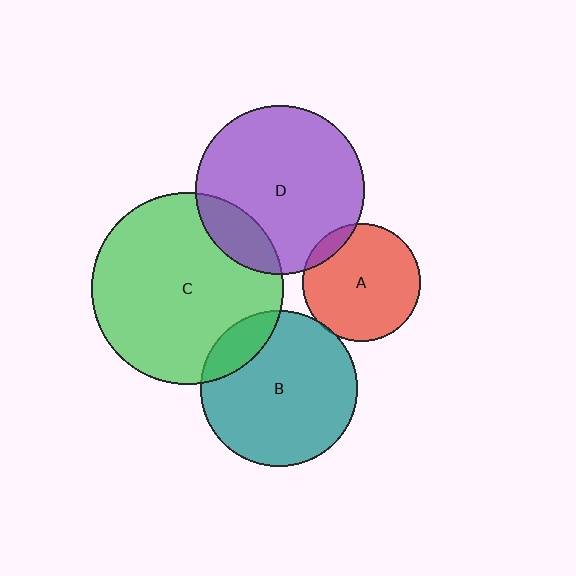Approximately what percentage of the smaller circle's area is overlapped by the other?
Approximately 5%.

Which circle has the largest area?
Circle C (green).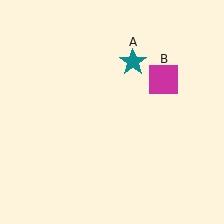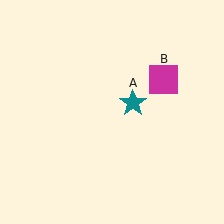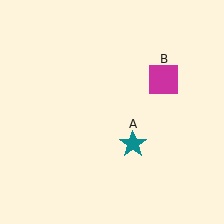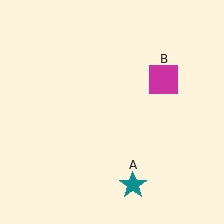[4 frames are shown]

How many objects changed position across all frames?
1 object changed position: teal star (object A).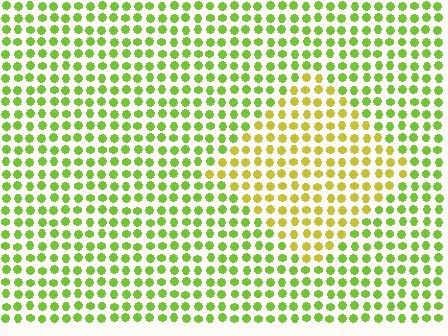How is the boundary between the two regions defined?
The boundary is defined purely by a slight shift in hue (about 36 degrees). Spacing, size, and orientation are identical on both sides.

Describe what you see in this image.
The image is filled with small lime elements in a uniform arrangement. A diamond-shaped region is visible where the elements are tinted to a slightly different hue, forming a subtle color boundary.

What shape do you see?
I see a diamond.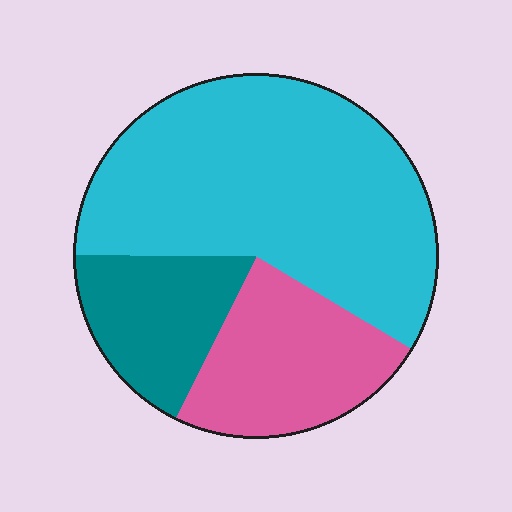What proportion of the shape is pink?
Pink covers roughly 25% of the shape.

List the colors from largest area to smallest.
From largest to smallest: cyan, pink, teal.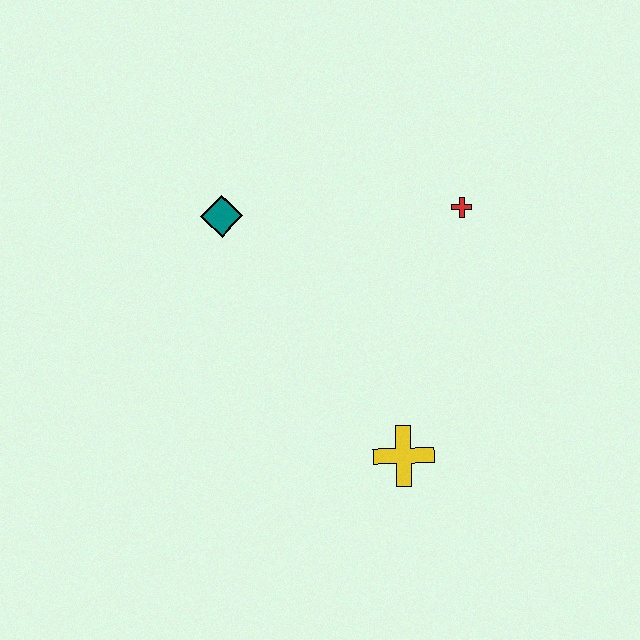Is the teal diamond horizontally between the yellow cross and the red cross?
No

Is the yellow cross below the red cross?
Yes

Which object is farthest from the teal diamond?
The yellow cross is farthest from the teal diamond.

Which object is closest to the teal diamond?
The red cross is closest to the teal diamond.